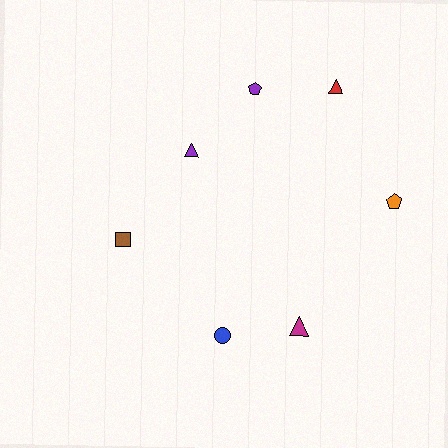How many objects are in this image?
There are 7 objects.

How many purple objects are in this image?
There are 2 purple objects.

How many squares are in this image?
There is 1 square.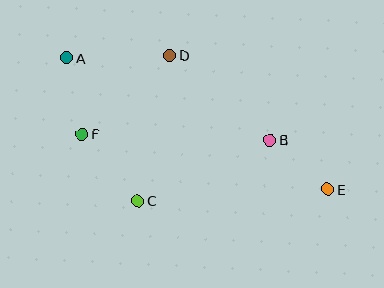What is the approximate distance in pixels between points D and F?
The distance between D and F is approximately 118 pixels.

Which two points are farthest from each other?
Points A and E are farthest from each other.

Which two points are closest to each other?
Points B and E are closest to each other.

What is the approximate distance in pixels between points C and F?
The distance between C and F is approximately 87 pixels.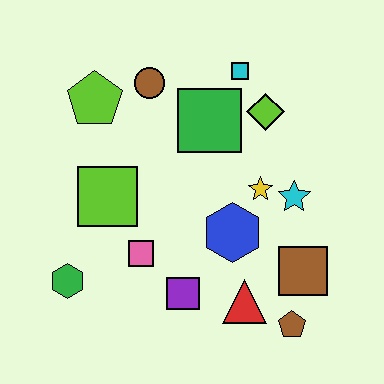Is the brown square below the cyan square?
Yes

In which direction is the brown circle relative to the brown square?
The brown circle is above the brown square.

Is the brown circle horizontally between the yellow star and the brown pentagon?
No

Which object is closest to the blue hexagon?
The yellow star is closest to the blue hexagon.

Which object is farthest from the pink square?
The cyan square is farthest from the pink square.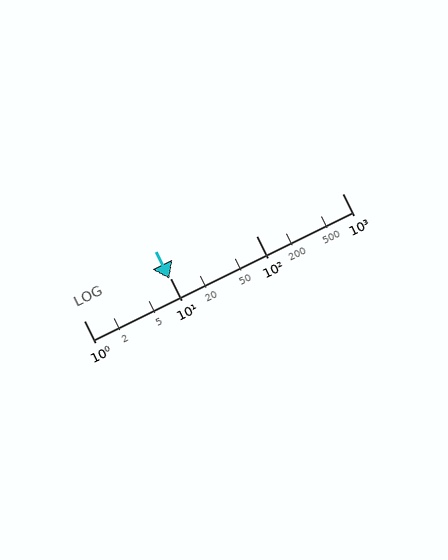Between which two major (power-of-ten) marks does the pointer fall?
The pointer is between 1 and 10.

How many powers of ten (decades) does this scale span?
The scale spans 3 decades, from 1 to 1000.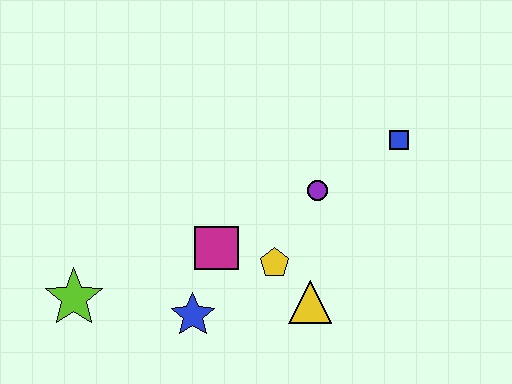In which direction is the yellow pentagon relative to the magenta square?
The yellow pentagon is to the right of the magenta square.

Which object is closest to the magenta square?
The yellow pentagon is closest to the magenta square.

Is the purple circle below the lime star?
No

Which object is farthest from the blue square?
The lime star is farthest from the blue square.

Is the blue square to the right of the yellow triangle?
Yes